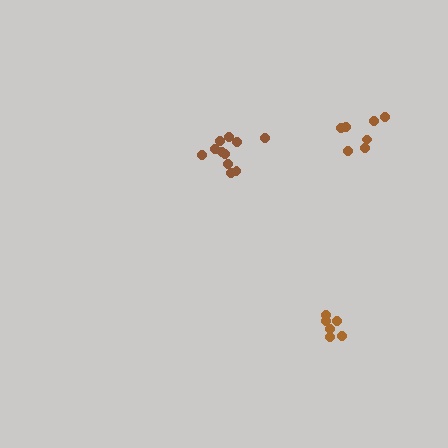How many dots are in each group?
Group 1: 11 dots, Group 2: 6 dots, Group 3: 7 dots (24 total).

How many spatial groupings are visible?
There are 3 spatial groupings.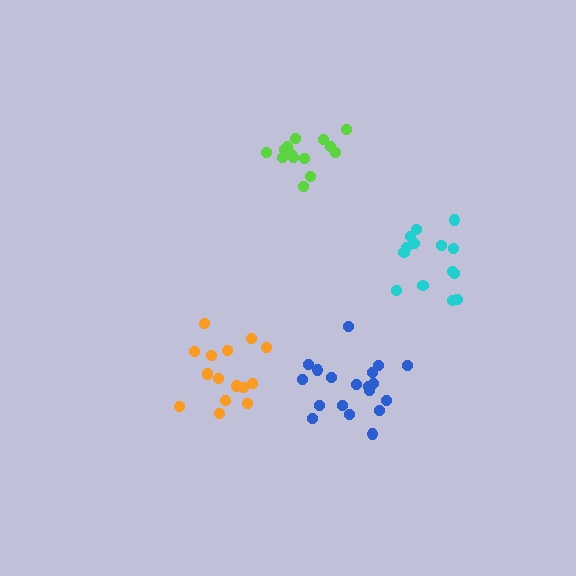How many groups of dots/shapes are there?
There are 4 groups.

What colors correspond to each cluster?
The clusters are colored: lime, cyan, orange, blue.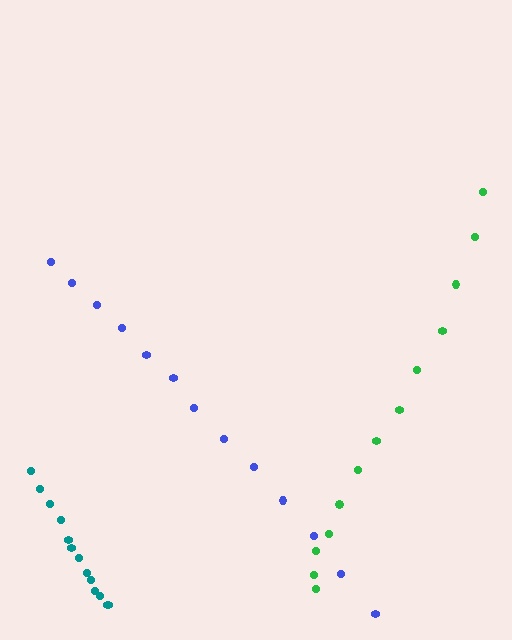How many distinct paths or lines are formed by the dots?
There are 3 distinct paths.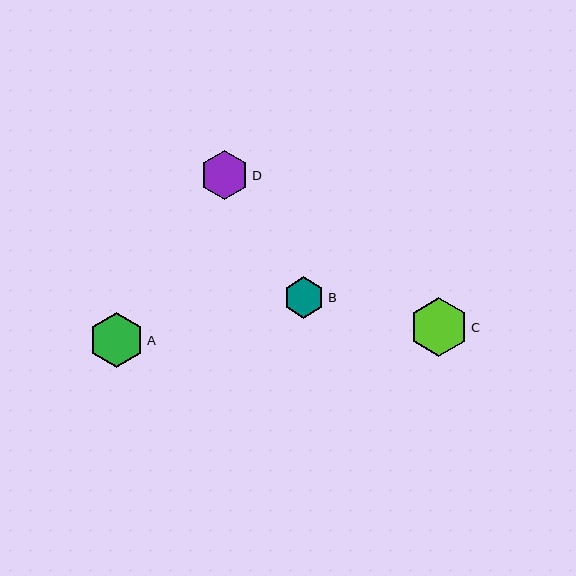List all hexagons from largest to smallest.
From largest to smallest: C, A, D, B.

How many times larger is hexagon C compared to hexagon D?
Hexagon C is approximately 1.2 times the size of hexagon D.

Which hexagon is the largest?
Hexagon C is the largest with a size of approximately 59 pixels.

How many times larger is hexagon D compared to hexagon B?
Hexagon D is approximately 1.2 times the size of hexagon B.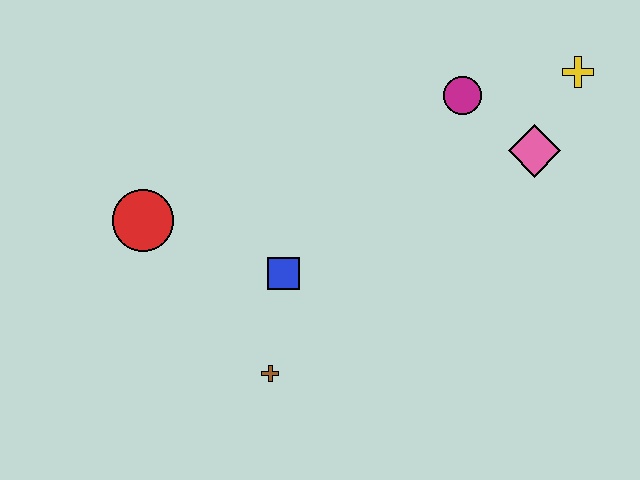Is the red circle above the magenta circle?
No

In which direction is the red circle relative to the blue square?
The red circle is to the left of the blue square.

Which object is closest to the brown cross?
The blue square is closest to the brown cross.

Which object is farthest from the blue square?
The yellow cross is farthest from the blue square.